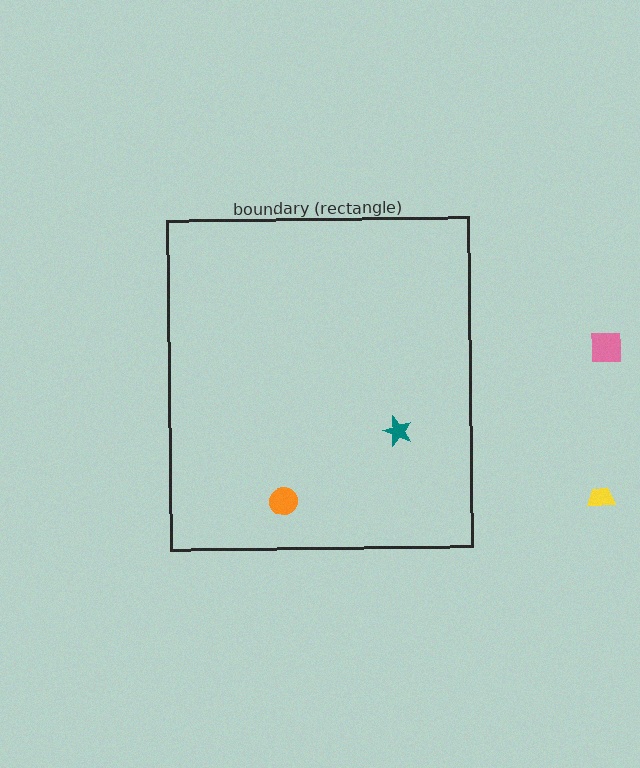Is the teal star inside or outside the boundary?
Inside.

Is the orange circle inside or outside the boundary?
Inside.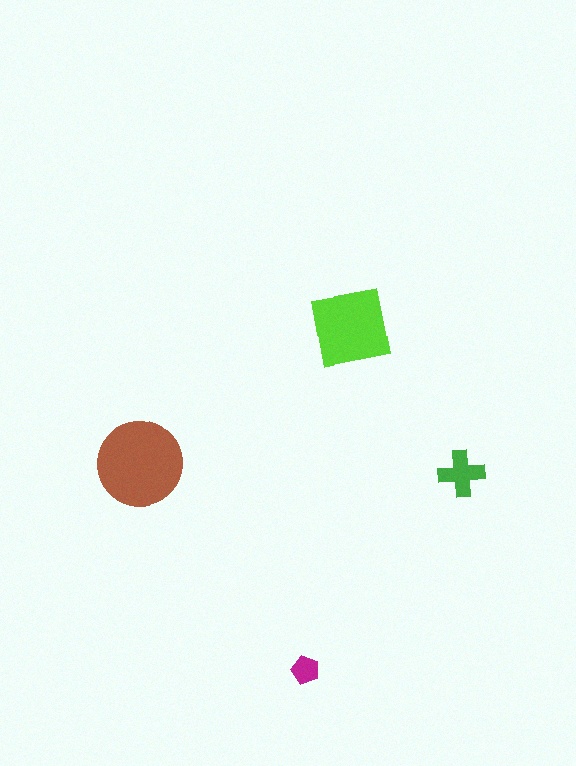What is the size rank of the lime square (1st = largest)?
2nd.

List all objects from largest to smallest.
The brown circle, the lime square, the green cross, the magenta pentagon.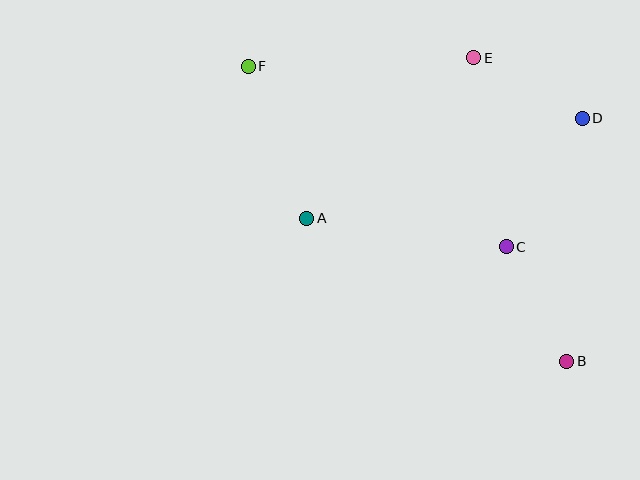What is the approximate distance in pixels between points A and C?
The distance between A and C is approximately 202 pixels.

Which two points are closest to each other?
Points D and E are closest to each other.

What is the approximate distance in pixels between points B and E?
The distance between B and E is approximately 318 pixels.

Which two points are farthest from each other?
Points B and F are farthest from each other.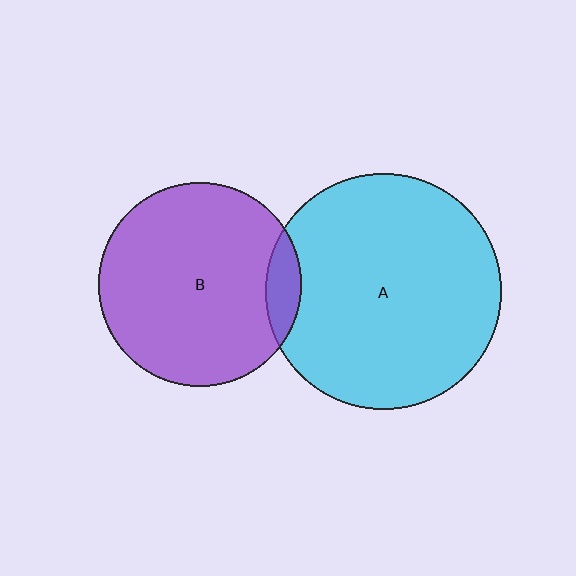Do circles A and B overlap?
Yes.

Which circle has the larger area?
Circle A (cyan).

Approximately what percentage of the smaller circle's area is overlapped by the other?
Approximately 10%.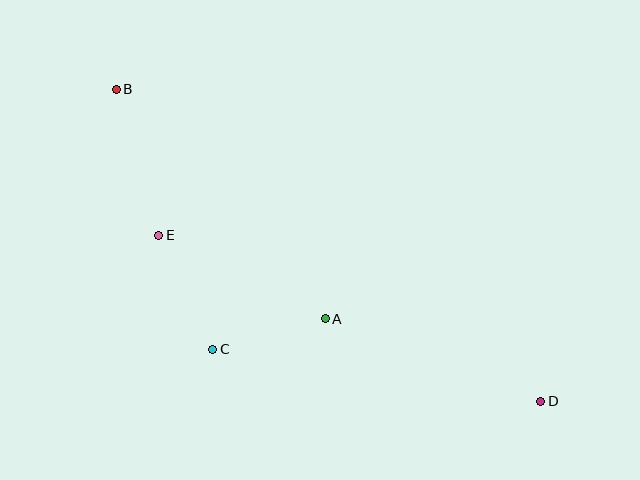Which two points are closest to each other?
Points A and C are closest to each other.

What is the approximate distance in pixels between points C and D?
The distance between C and D is approximately 332 pixels.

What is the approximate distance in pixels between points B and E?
The distance between B and E is approximately 152 pixels.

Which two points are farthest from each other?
Points B and D are farthest from each other.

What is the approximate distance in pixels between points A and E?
The distance between A and E is approximately 186 pixels.